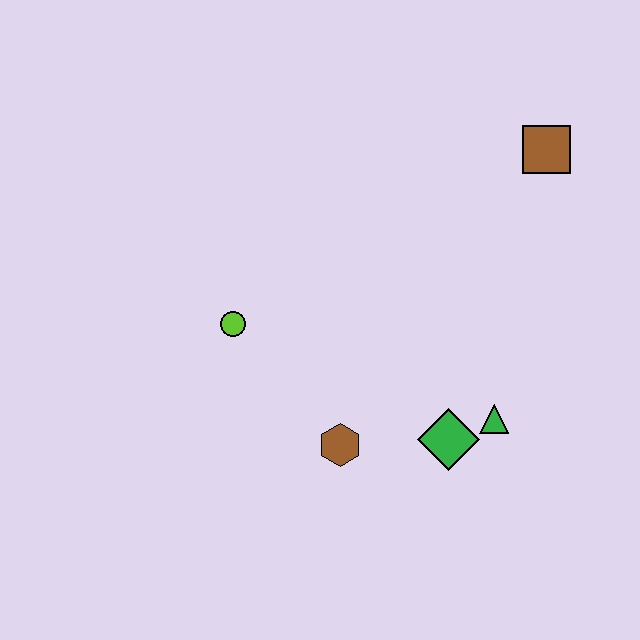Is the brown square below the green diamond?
No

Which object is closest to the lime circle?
The brown hexagon is closest to the lime circle.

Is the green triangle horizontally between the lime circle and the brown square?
Yes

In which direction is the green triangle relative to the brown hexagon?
The green triangle is to the right of the brown hexagon.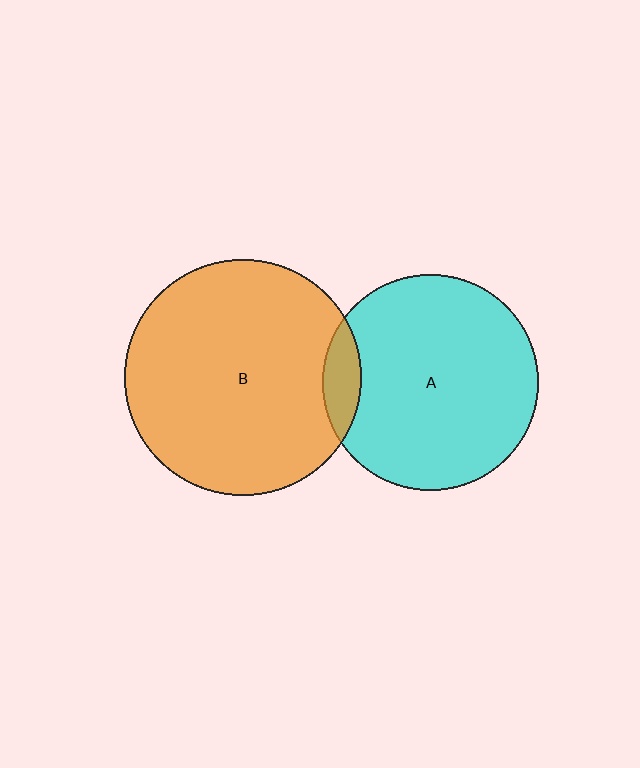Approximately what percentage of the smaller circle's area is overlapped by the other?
Approximately 10%.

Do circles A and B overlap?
Yes.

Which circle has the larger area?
Circle B (orange).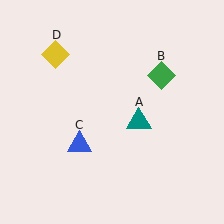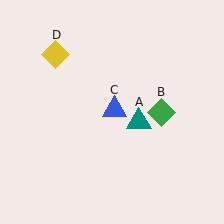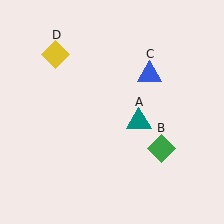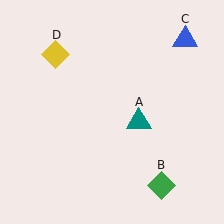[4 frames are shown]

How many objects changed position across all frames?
2 objects changed position: green diamond (object B), blue triangle (object C).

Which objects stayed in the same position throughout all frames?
Teal triangle (object A) and yellow diamond (object D) remained stationary.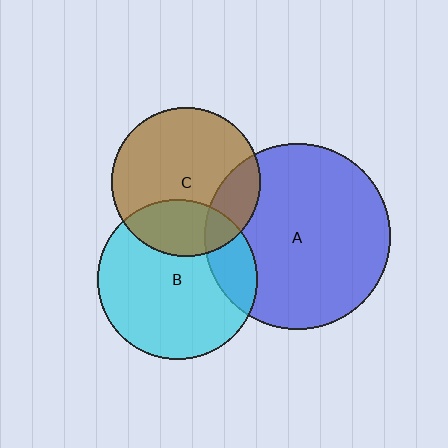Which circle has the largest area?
Circle A (blue).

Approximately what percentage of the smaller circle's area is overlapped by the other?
Approximately 25%.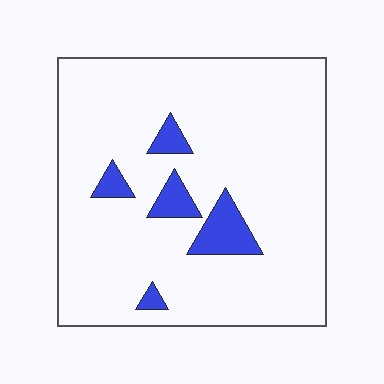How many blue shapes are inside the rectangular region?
5.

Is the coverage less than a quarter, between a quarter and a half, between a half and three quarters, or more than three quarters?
Less than a quarter.